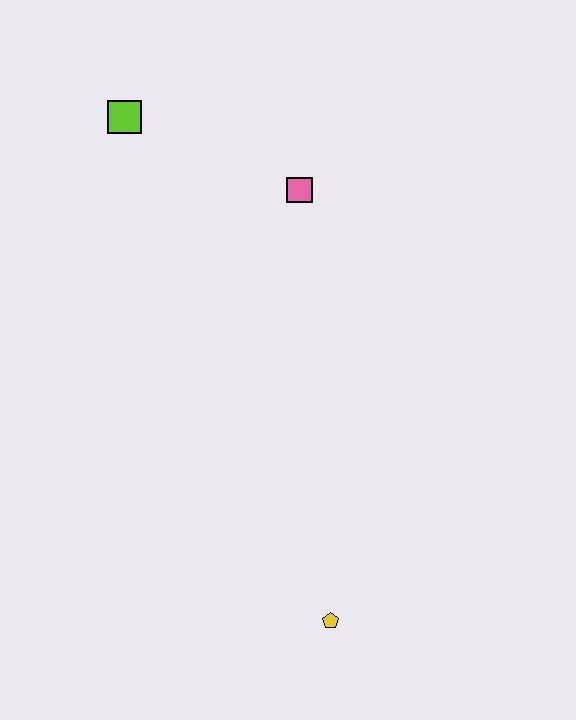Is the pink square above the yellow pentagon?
Yes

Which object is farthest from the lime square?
The yellow pentagon is farthest from the lime square.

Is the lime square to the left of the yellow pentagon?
Yes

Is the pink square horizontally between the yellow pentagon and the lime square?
Yes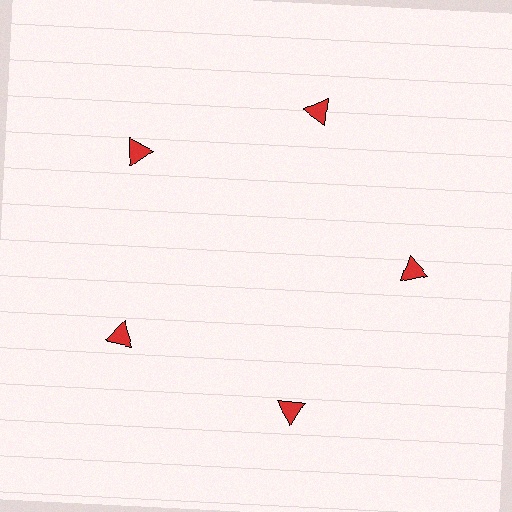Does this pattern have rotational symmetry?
Yes, this pattern has 5-fold rotational symmetry. It looks the same after rotating 72 degrees around the center.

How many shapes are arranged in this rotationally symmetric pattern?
There are 5 shapes, arranged in 5 groups of 1.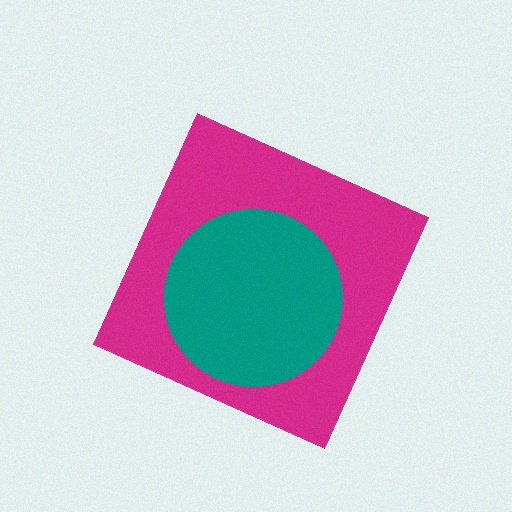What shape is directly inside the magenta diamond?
The teal circle.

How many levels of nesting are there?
2.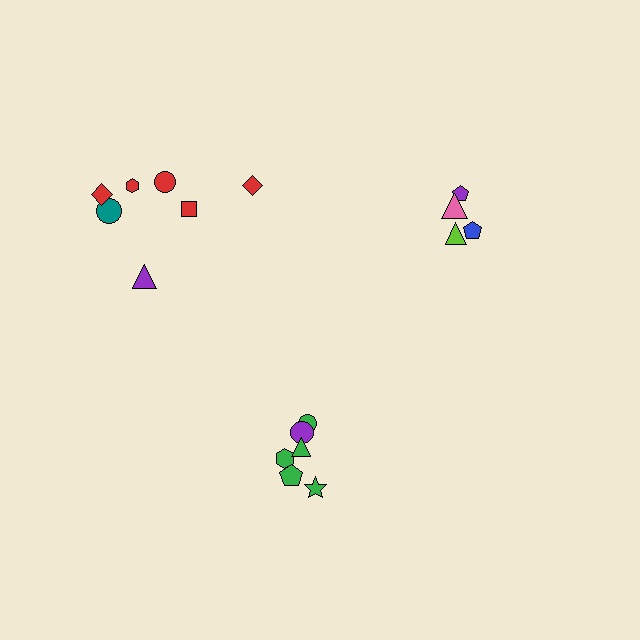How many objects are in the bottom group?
There are 6 objects.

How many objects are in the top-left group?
There are 7 objects.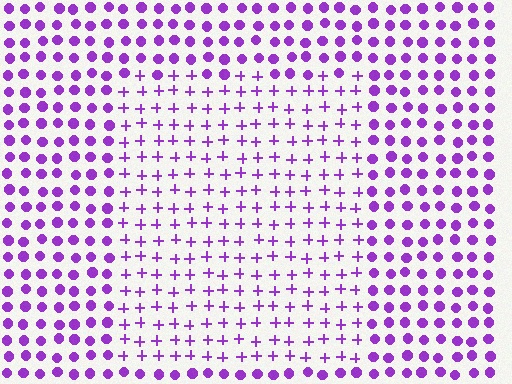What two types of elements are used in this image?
The image uses plus signs inside the rectangle region and circles outside it.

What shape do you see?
I see a rectangle.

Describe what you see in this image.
The image is filled with small purple elements arranged in a uniform grid. A rectangle-shaped region contains plus signs, while the surrounding area contains circles. The boundary is defined purely by the change in element shape.